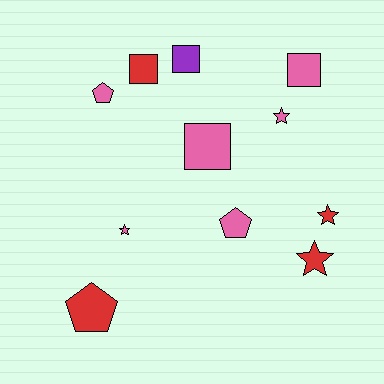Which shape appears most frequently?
Star, with 4 objects.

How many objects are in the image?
There are 11 objects.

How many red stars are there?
There are 2 red stars.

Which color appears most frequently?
Pink, with 6 objects.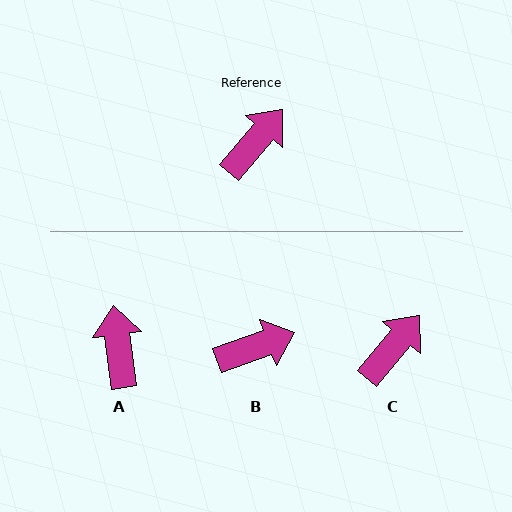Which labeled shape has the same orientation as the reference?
C.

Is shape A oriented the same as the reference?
No, it is off by about 48 degrees.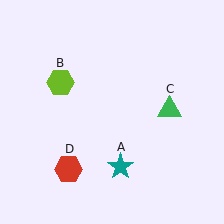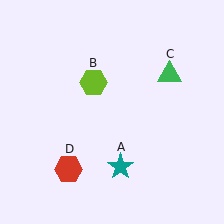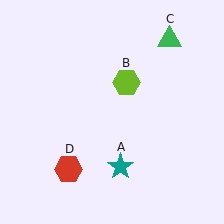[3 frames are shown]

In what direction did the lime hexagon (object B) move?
The lime hexagon (object B) moved right.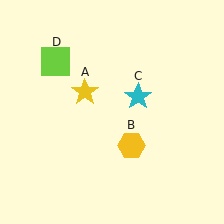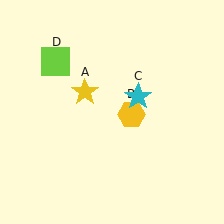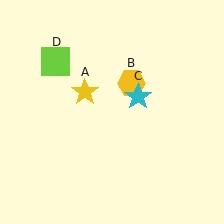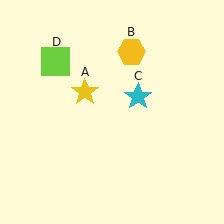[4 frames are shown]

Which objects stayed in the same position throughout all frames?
Yellow star (object A) and cyan star (object C) and lime square (object D) remained stationary.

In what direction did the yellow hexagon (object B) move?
The yellow hexagon (object B) moved up.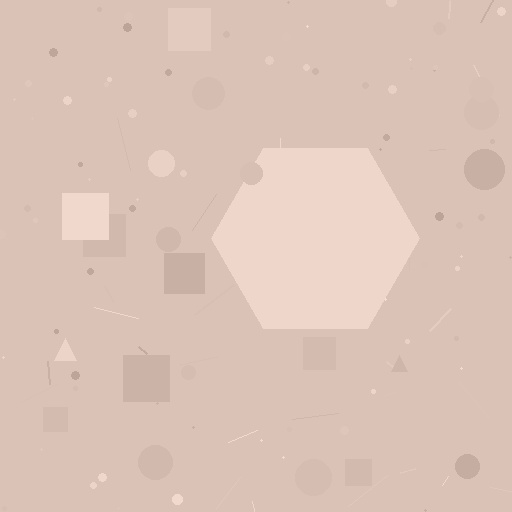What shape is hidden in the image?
A hexagon is hidden in the image.